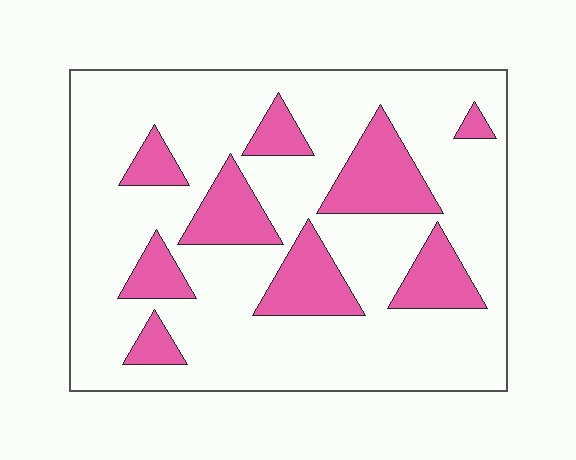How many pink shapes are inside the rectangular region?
9.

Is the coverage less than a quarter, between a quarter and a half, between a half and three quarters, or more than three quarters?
Less than a quarter.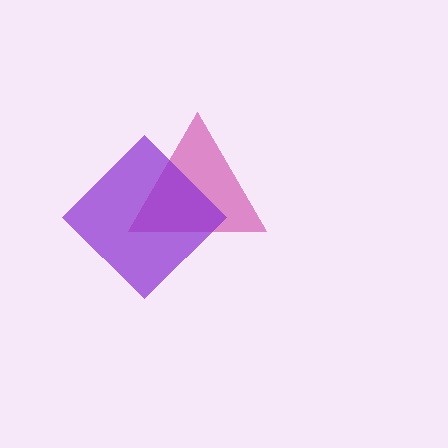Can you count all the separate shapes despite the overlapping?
Yes, there are 2 separate shapes.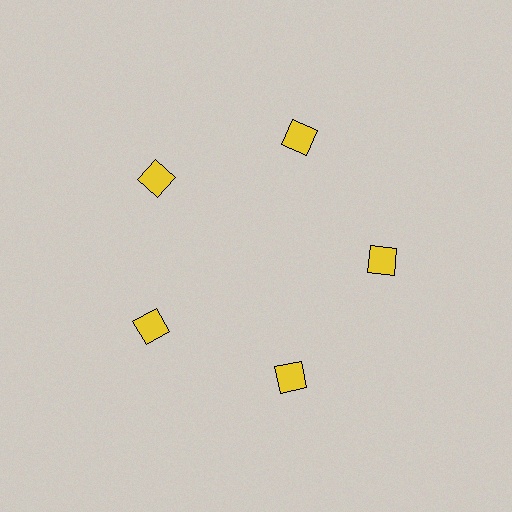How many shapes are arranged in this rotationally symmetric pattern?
There are 5 shapes, arranged in 5 groups of 1.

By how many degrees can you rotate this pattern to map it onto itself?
The pattern maps onto itself every 72 degrees of rotation.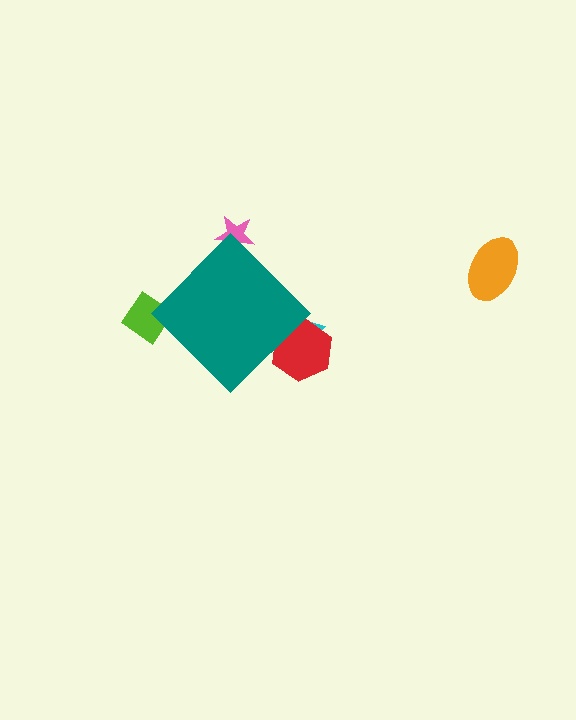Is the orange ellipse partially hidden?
No, the orange ellipse is fully visible.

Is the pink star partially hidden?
Yes, the pink star is partially hidden behind the teal diamond.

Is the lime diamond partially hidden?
Yes, the lime diamond is partially hidden behind the teal diamond.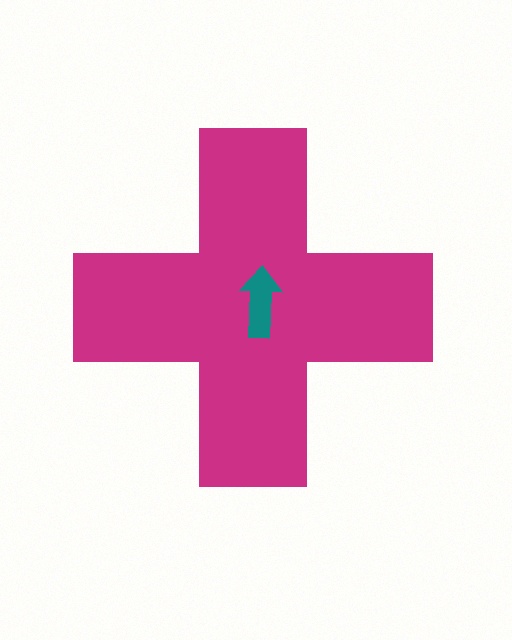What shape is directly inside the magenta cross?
The teal arrow.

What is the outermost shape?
The magenta cross.